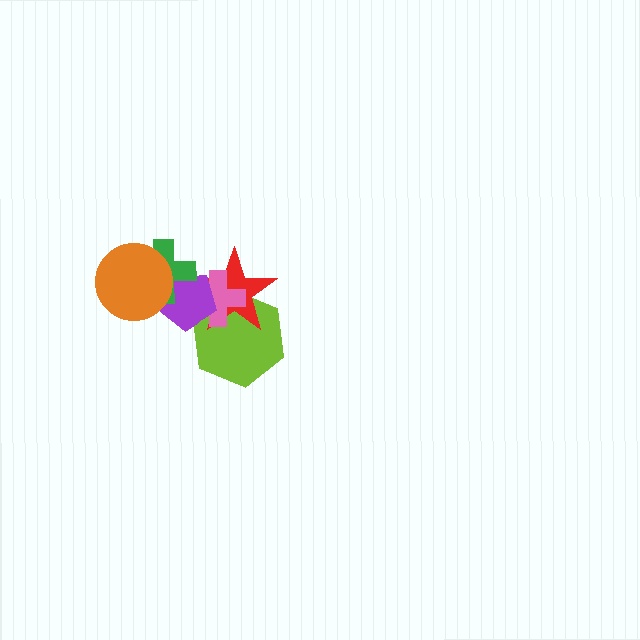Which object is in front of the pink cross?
The purple pentagon is in front of the pink cross.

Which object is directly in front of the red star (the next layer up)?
The pink cross is directly in front of the red star.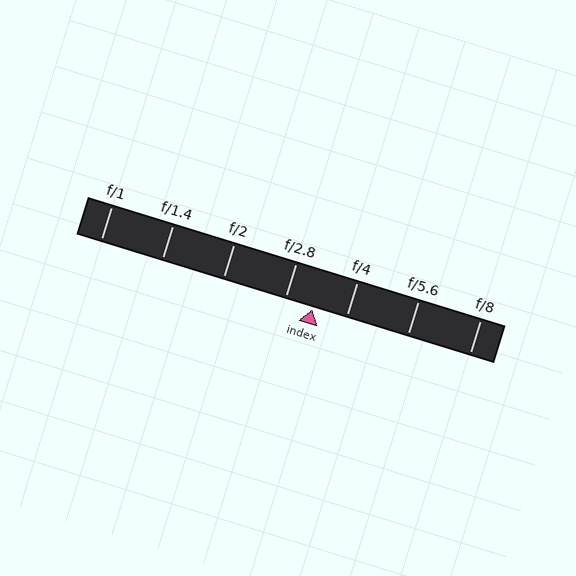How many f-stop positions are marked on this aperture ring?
There are 7 f-stop positions marked.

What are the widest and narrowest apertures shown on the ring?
The widest aperture shown is f/1 and the narrowest is f/8.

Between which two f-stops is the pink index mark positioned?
The index mark is between f/2.8 and f/4.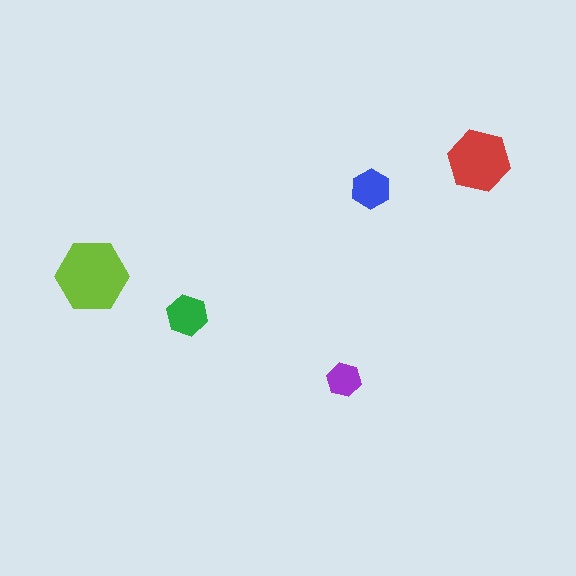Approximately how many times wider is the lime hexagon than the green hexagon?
About 2 times wider.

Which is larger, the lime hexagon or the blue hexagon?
The lime one.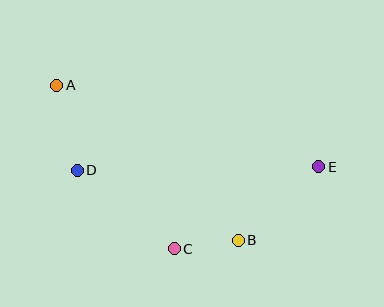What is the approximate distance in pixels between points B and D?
The distance between B and D is approximately 175 pixels.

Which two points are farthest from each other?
Points A and E are farthest from each other.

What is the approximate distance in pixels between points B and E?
The distance between B and E is approximately 109 pixels.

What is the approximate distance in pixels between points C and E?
The distance between C and E is approximately 167 pixels.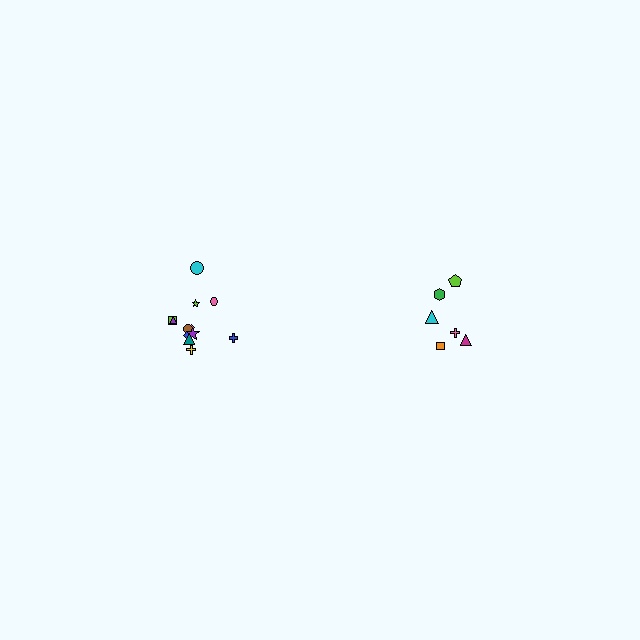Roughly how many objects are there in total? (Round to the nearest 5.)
Roughly 20 objects in total.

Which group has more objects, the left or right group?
The left group.